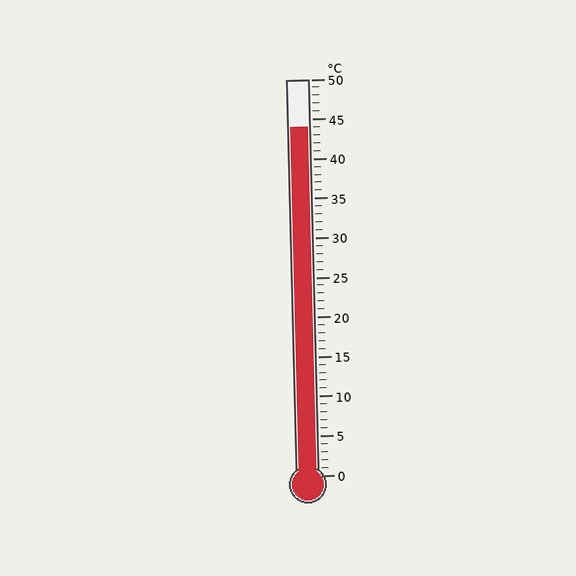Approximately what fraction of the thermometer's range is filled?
The thermometer is filled to approximately 90% of its range.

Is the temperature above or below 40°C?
The temperature is above 40°C.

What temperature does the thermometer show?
The thermometer shows approximately 44°C.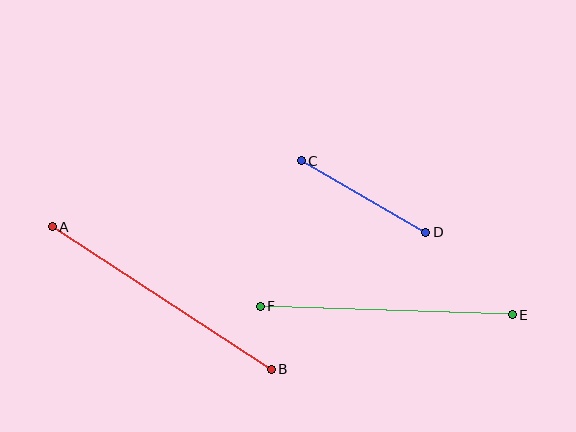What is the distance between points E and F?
The distance is approximately 252 pixels.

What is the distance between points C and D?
The distance is approximately 144 pixels.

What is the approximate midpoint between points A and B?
The midpoint is at approximately (162, 298) pixels.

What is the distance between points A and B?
The distance is approximately 261 pixels.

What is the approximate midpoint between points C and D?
The midpoint is at approximately (364, 196) pixels.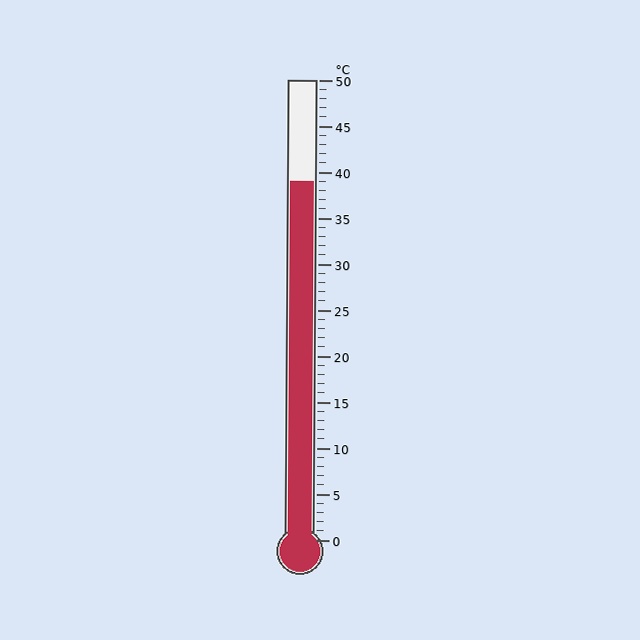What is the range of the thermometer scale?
The thermometer scale ranges from 0°C to 50°C.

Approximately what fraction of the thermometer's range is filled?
The thermometer is filled to approximately 80% of its range.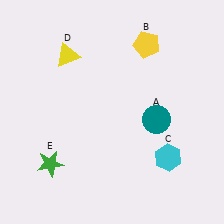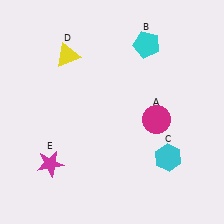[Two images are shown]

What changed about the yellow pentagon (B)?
In Image 1, B is yellow. In Image 2, it changed to cyan.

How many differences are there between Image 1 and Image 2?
There are 3 differences between the two images.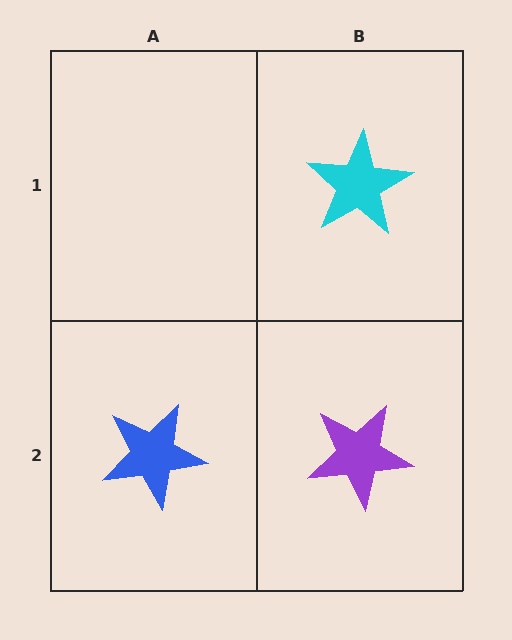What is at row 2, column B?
A purple star.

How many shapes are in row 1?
1 shape.